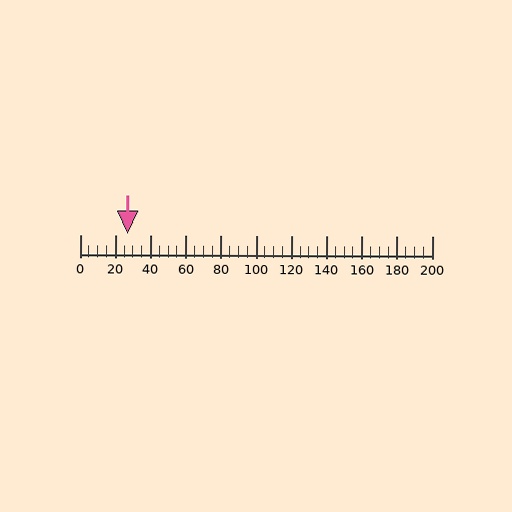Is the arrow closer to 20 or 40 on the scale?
The arrow is closer to 20.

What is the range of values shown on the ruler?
The ruler shows values from 0 to 200.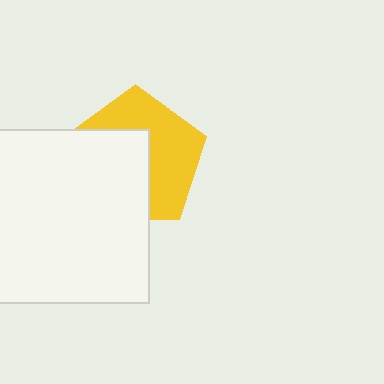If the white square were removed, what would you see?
You would see the complete yellow pentagon.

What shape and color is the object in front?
The object in front is a white square.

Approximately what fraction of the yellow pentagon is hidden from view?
Roughly 49% of the yellow pentagon is hidden behind the white square.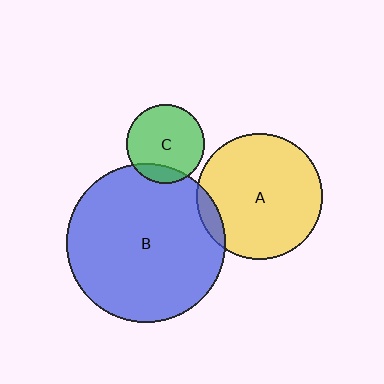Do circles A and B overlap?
Yes.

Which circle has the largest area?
Circle B (blue).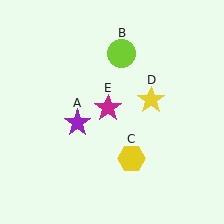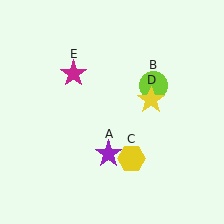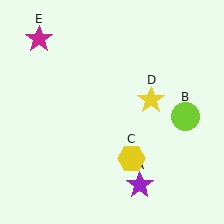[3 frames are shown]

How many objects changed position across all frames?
3 objects changed position: purple star (object A), lime circle (object B), magenta star (object E).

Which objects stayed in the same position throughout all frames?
Yellow hexagon (object C) and yellow star (object D) remained stationary.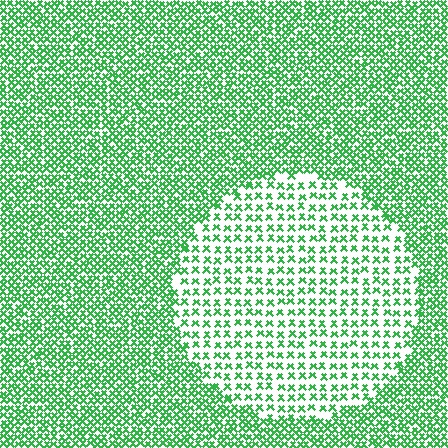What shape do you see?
I see a circle.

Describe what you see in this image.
The image contains small green elements arranged at two different densities. A circle-shaped region is visible where the elements are less densely packed than the surrounding area.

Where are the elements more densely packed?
The elements are more densely packed outside the circle boundary.